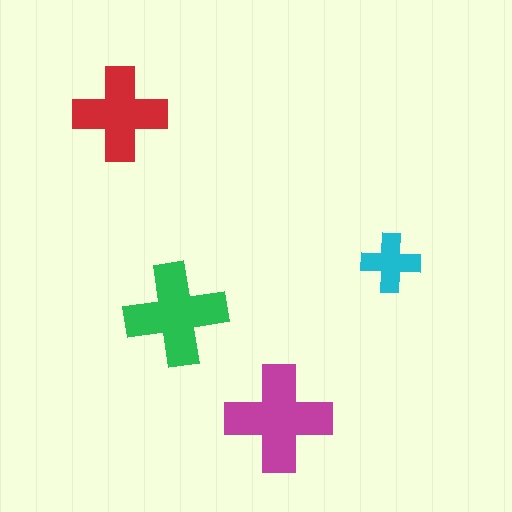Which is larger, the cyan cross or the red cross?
The red one.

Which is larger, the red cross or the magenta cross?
The magenta one.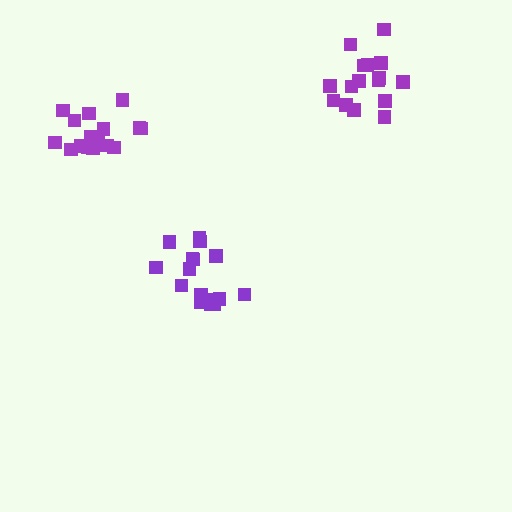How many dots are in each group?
Group 1: 18 dots, Group 2: 16 dots, Group 3: 16 dots (50 total).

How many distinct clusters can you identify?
There are 3 distinct clusters.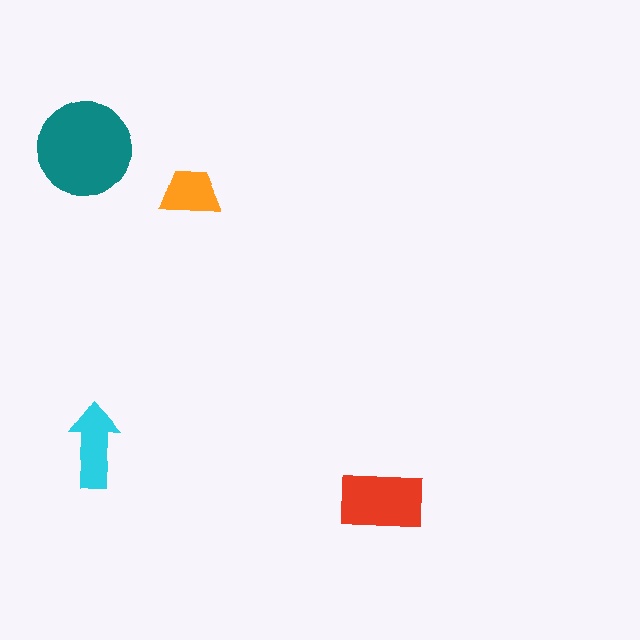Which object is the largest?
The teal circle.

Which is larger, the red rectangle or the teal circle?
The teal circle.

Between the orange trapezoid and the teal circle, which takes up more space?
The teal circle.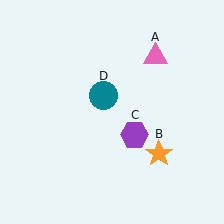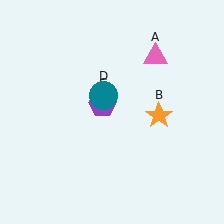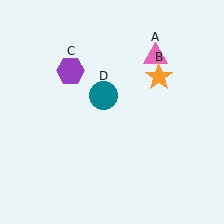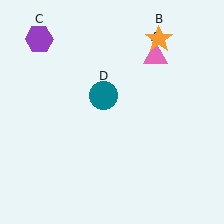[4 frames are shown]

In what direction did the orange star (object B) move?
The orange star (object B) moved up.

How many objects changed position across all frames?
2 objects changed position: orange star (object B), purple hexagon (object C).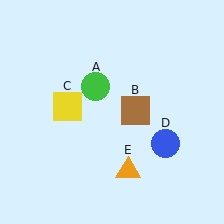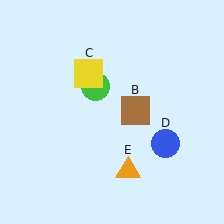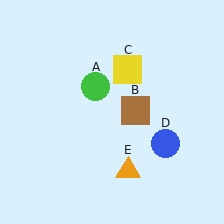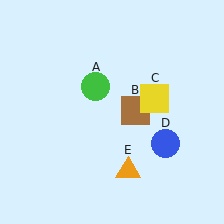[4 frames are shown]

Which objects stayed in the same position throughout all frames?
Green circle (object A) and brown square (object B) and blue circle (object D) and orange triangle (object E) remained stationary.